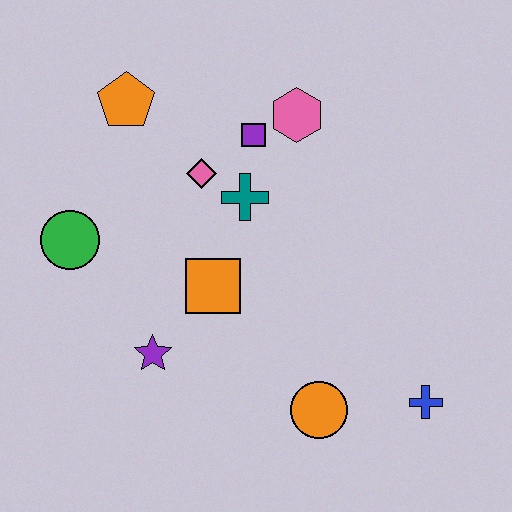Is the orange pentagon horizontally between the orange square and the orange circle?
No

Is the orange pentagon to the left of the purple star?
Yes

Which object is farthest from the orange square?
The blue cross is farthest from the orange square.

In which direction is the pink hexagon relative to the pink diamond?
The pink hexagon is to the right of the pink diamond.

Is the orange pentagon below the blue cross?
No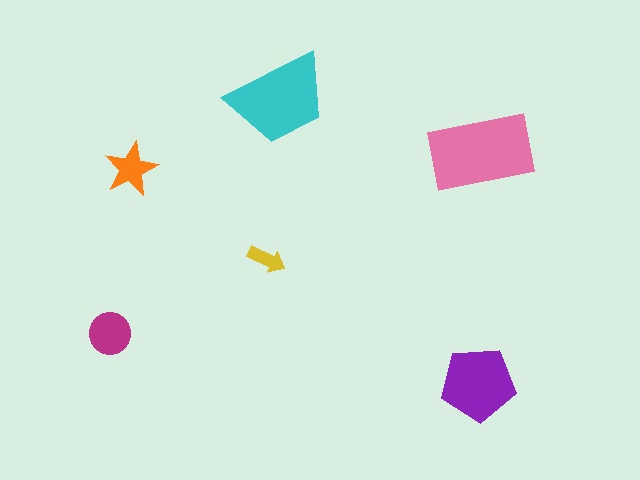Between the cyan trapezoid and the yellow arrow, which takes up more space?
The cyan trapezoid.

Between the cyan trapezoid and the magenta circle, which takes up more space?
The cyan trapezoid.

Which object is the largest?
The pink rectangle.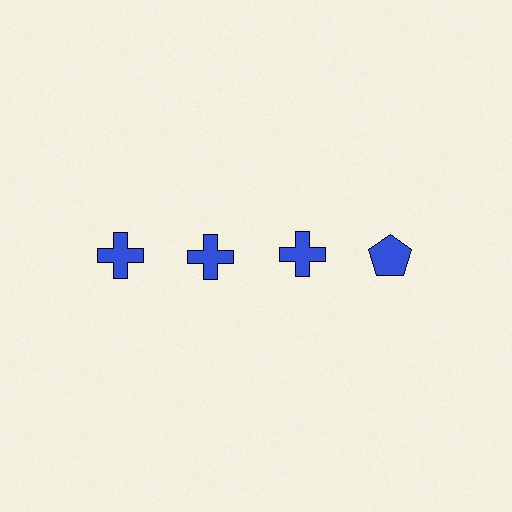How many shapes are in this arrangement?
There are 4 shapes arranged in a grid pattern.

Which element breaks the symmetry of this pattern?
The blue pentagon in the top row, second from right column breaks the symmetry. All other shapes are blue crosses.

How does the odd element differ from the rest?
It has a different shape: pentagon instead of cross.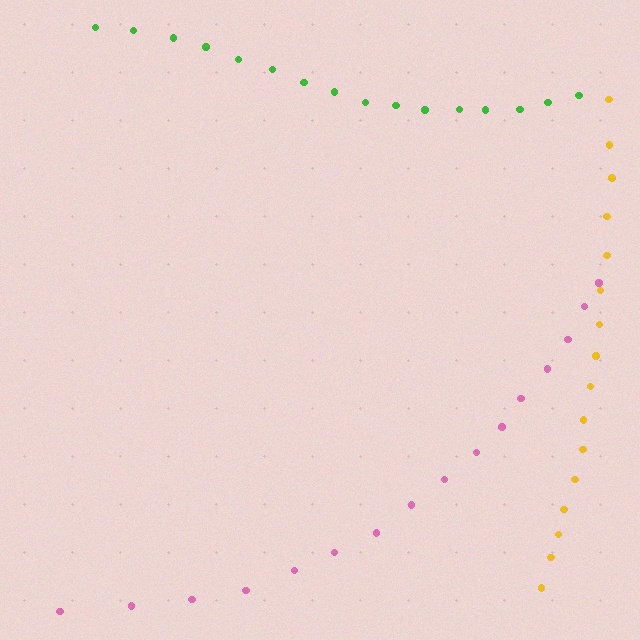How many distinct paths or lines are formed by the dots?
There are 3 distinct paths.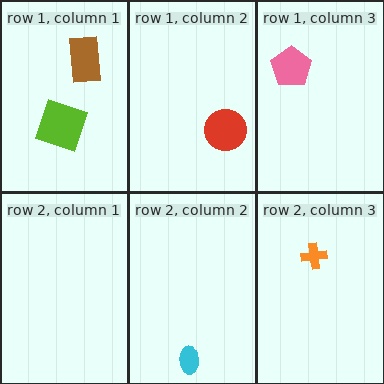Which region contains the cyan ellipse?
The row 2, column 2 region.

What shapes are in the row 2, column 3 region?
The orange cross.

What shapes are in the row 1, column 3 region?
The pink pentagon.